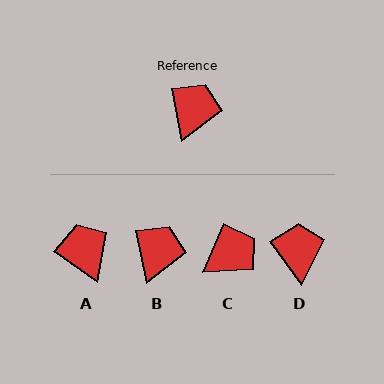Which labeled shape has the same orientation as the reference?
B.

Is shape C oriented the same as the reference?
No, it is off by about 34 degrees.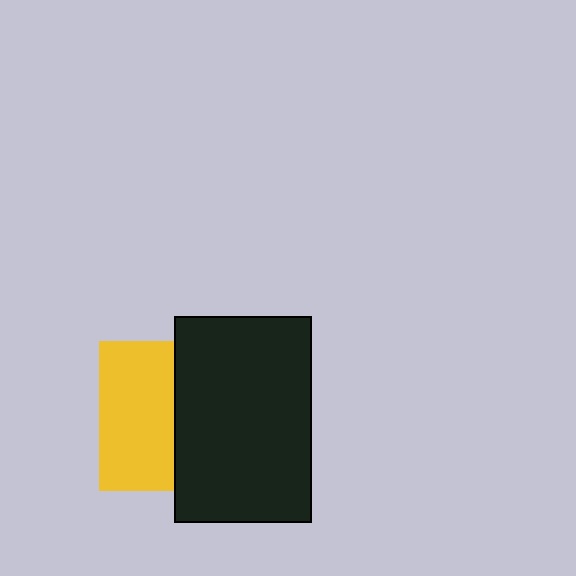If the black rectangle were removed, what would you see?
You would see the complete yellow square.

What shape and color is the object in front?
The object in front is a black rectangle.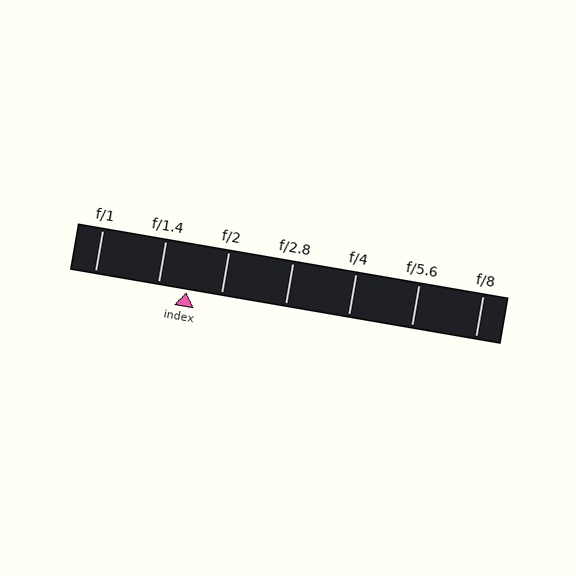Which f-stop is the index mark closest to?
The index mark is closest to f/1.4.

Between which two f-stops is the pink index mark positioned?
The index mark is between f/1.4 and f/2.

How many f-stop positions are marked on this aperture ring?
There are 7 f-stop positions marked.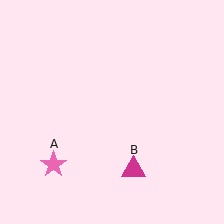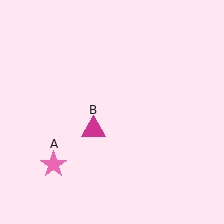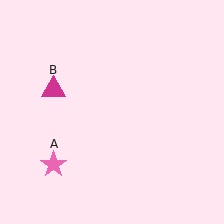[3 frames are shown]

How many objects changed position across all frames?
1 object changed position: magenta triangle (object B).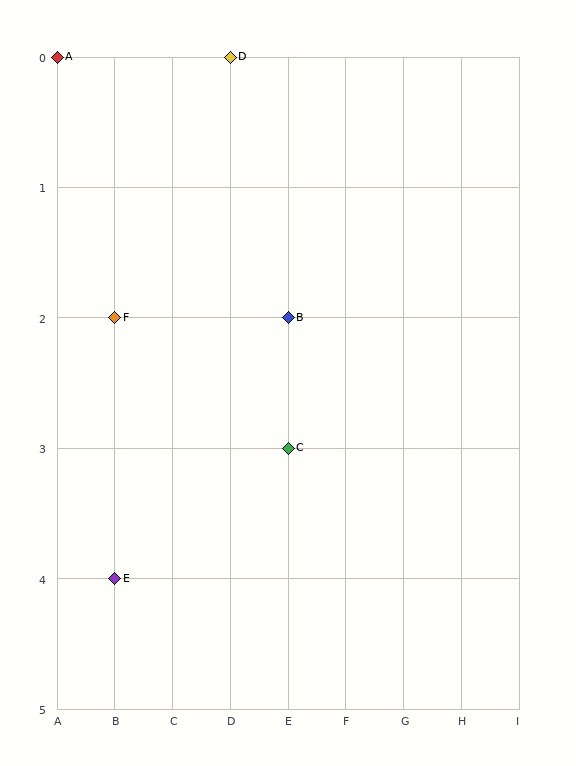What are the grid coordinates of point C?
Point C is at grid coordinates (E, 3).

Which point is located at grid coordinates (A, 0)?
Point A is at (A, 0).